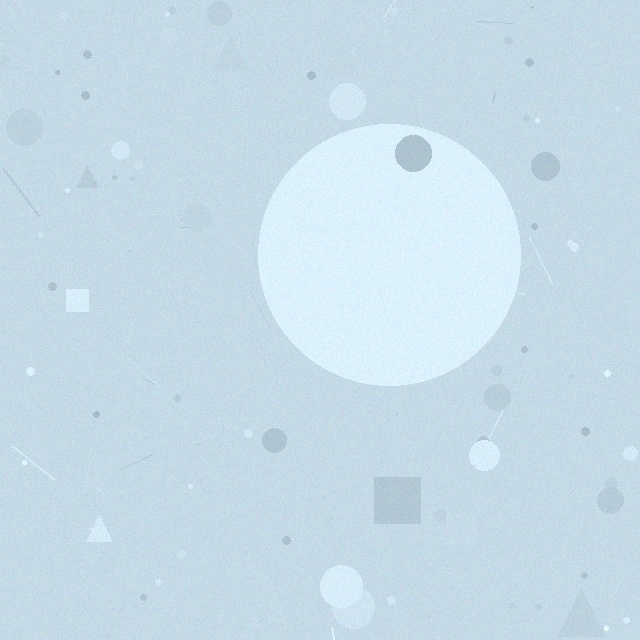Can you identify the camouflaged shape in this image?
The camouflaged shape is a circle.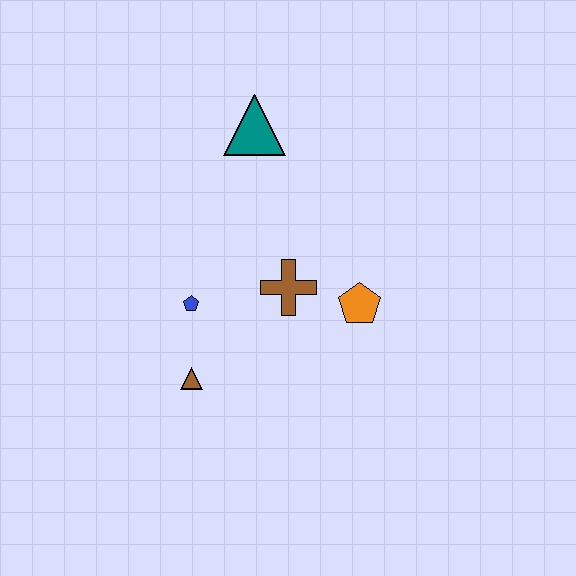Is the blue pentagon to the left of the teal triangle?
Yes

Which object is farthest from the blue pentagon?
The teal triangle is farthest from the blue pentagon.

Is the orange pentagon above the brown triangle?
Yes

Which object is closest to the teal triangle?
The brown cross is closest to the teal triangle.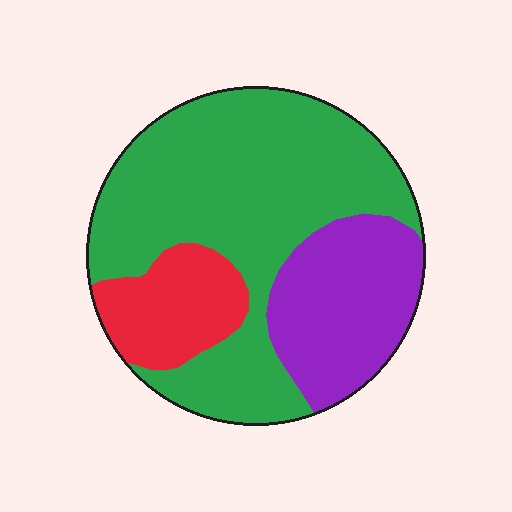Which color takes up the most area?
Green, at roughly 60%.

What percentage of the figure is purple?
Purple covers roughly 25% of the figure.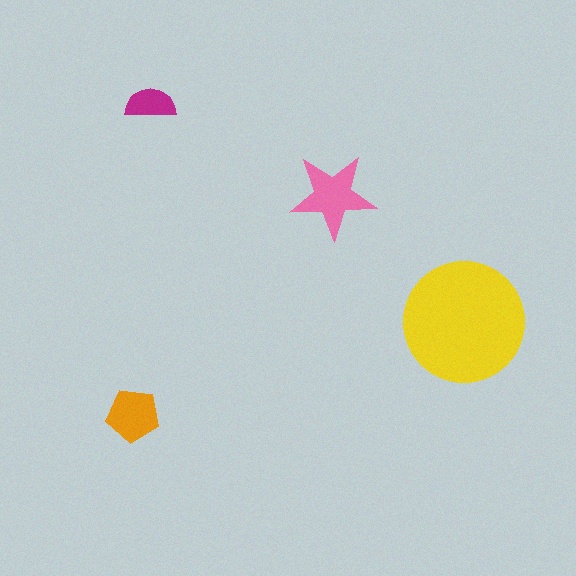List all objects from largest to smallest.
The yellow circle, the pink star, the orange pentagon, the magenta semicircle.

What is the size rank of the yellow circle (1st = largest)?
1st.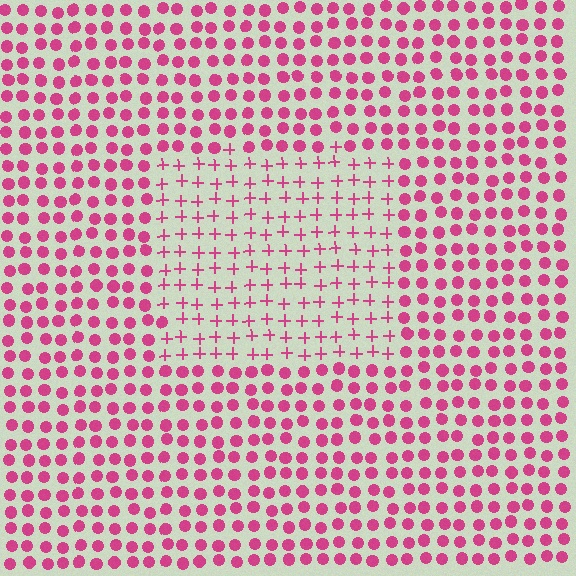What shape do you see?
I see a rectangle.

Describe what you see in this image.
The image is filled with small magenta elements arranged in a uniform grid. A rectangle-shaped region contains plus signs, while the surrounding area contains circles. The boundary is defined purely by the change in element shape.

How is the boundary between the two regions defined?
The boundary is defined by a change in element shape: plus signs inside vs. circles outside. All elements share the same color and spacing.